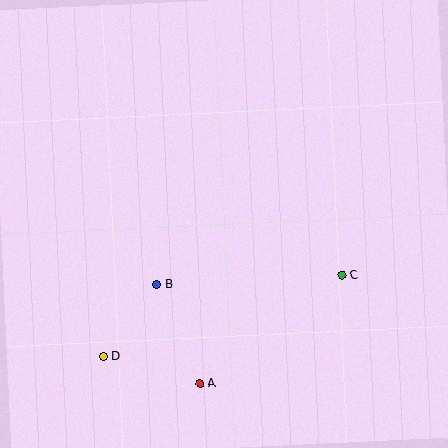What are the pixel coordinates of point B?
Point B is at (156, 285).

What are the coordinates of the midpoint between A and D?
The midpoint between A and D is at (151, 370).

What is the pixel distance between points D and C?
The distance between D and C is 252 pixels.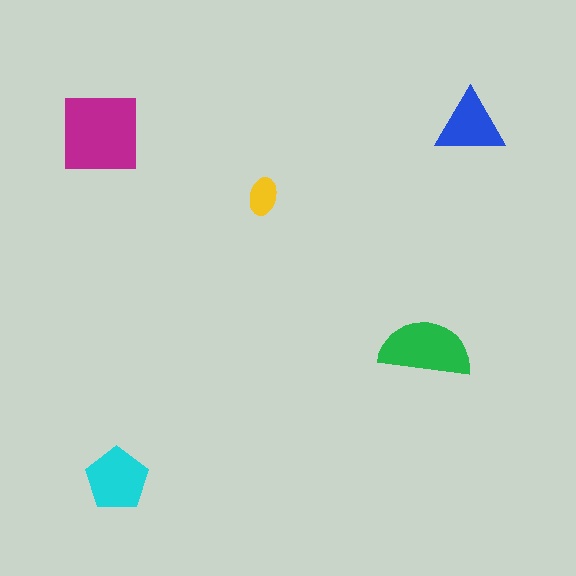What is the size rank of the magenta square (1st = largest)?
1st.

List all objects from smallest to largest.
The yellow ellipse, the blue triangle, the cyan pentagon, the green semicircle, the magenta square.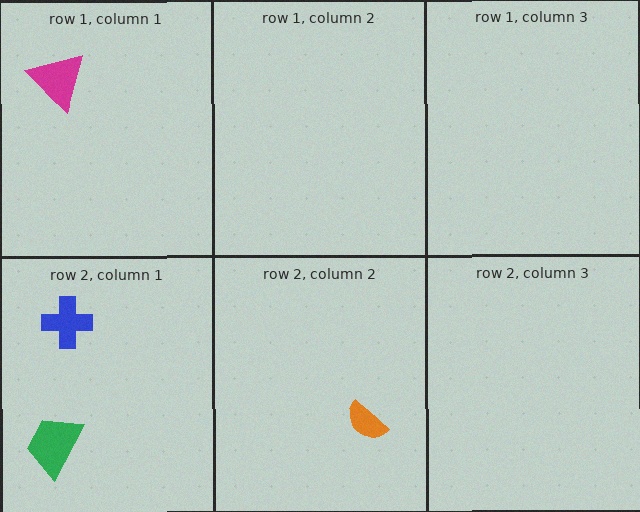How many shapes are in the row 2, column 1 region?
2.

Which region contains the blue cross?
The row 2, column 1 region.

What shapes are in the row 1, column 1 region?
The magenta triangle.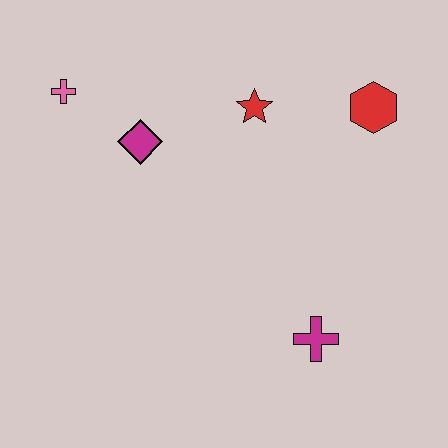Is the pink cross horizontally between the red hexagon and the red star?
No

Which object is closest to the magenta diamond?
The pink cross is closest to the magenta diamond.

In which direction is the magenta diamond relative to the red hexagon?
The magenta diamond is to the left of the red hexagon.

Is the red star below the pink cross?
Yes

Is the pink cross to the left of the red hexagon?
Yes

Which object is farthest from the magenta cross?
The pink cross is farthest from the magenta cross.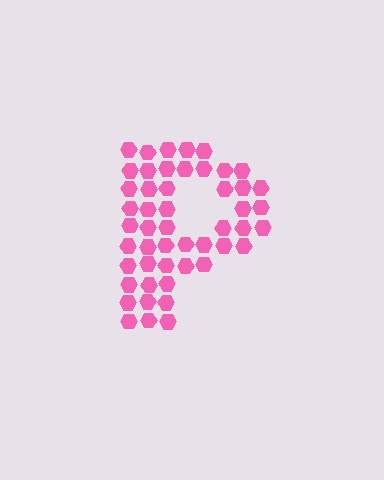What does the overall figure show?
The overall figure shows the letter P.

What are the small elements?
The small elements are hexagons.